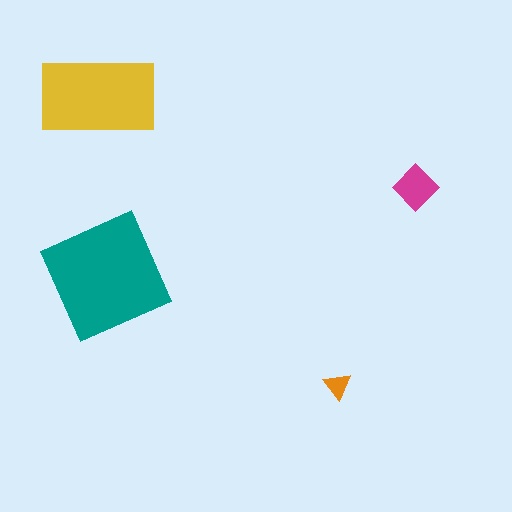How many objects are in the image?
There are 4 objects in the image.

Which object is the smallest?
The orange triangle.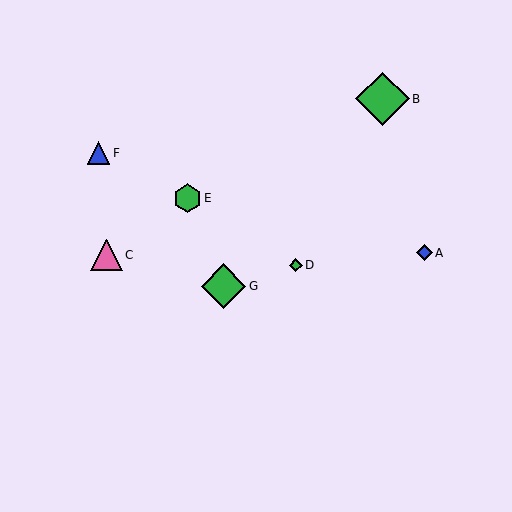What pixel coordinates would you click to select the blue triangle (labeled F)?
Click at (99, 153) to select the blue triangle F.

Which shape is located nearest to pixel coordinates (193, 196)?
The green hexagon (labeled E) at (187, 198) is nearest to that location.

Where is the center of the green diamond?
The center of the green diamond is at (296, 265).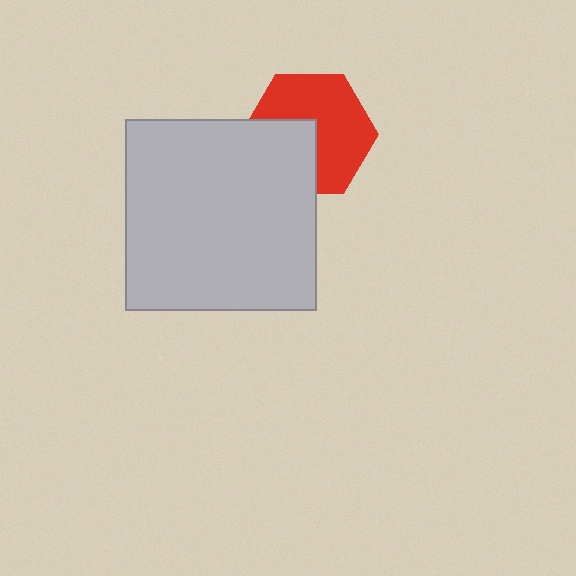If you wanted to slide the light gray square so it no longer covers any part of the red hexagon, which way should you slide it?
Slide it toward the lower-left — that is the most direct way to separate the two shapes.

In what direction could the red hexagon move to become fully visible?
The red hexagon could move toward the upper-right. That would shift it out from behind the light gray square entirely.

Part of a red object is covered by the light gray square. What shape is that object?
It is a hexagon.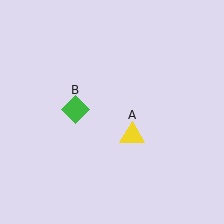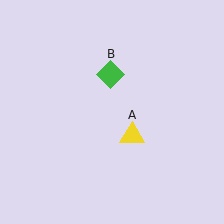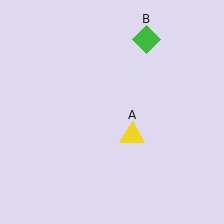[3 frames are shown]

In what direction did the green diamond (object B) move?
The green diamond (object B) moved up and to the right.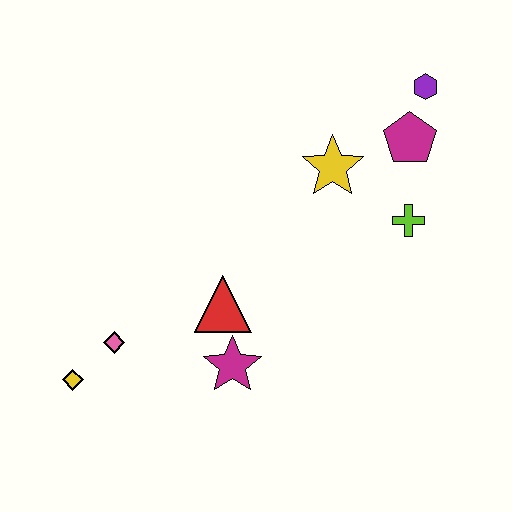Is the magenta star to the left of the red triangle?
No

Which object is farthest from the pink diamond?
The purple hexagon is farthest from the pink diamond.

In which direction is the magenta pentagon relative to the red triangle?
The magenta pentagon is to the right of the red triangle.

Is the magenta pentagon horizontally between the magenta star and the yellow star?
No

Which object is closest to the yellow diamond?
The pink diamond is closest to the yellow diamond.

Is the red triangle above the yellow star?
No